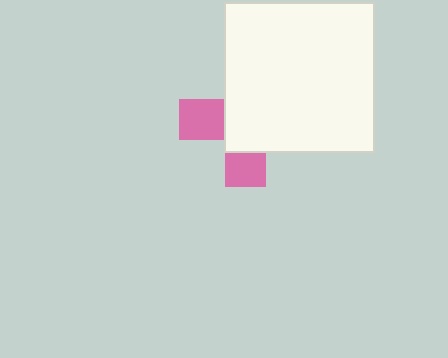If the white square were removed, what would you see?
You would see the complete pink cross.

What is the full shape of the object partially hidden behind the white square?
The partially hidden object is a pink cross.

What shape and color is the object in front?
The object in front is a white square.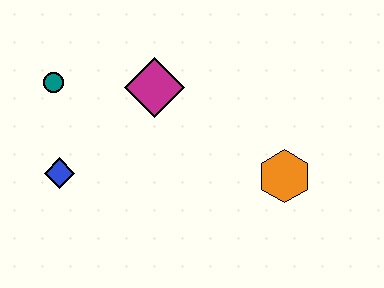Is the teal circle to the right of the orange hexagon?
No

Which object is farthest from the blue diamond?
The orange hexagon is farthest from the blue diamond.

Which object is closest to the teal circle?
The blue diamond is closest to the teal circle.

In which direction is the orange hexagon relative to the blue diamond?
The orange hexagon is to the right of the blue diamond.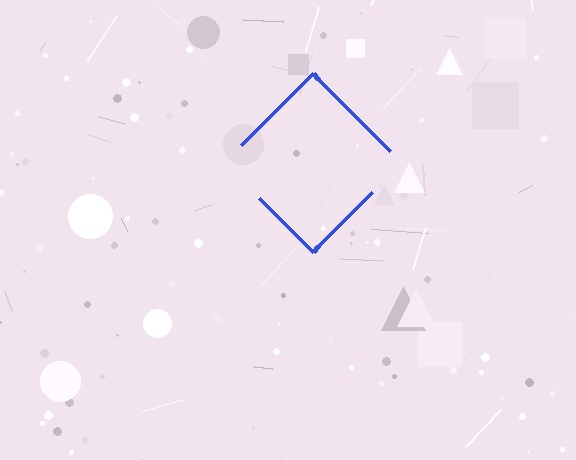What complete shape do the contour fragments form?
The contour fragments form a diamond.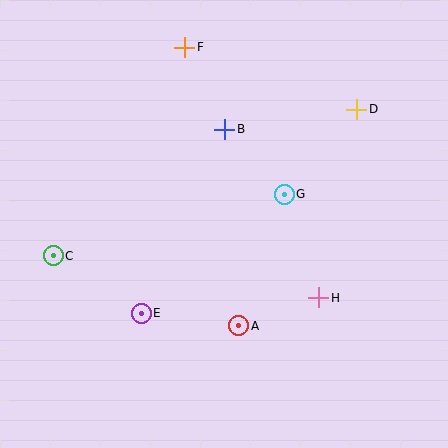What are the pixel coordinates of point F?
Point F is at (185, 47).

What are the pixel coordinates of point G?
Point G is at (284, 194).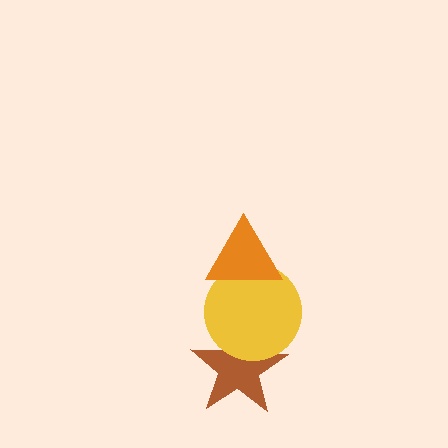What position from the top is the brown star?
The brown star is 3rd from the top.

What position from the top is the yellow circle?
The yellow circle is 2nd from the top.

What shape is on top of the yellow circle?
The orange triangle is on top of the yellow circle.